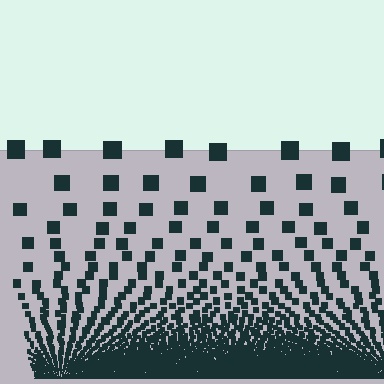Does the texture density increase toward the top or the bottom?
Density increases toward the bottom.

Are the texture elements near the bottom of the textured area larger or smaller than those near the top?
Smaller. The gradient is inverted — elements near the bottom are smaller and denser.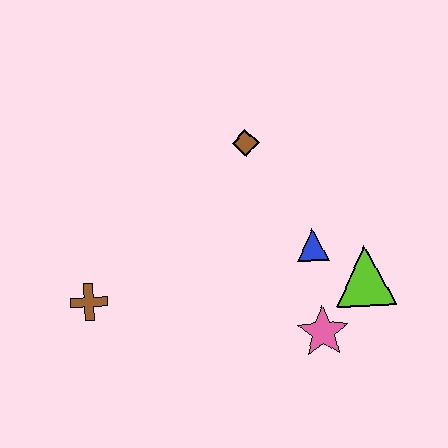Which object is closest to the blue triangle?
The lime triangle is closest to the blue triangle.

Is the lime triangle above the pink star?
Yes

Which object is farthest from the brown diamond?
The brown cross is farthest from the brown diamond.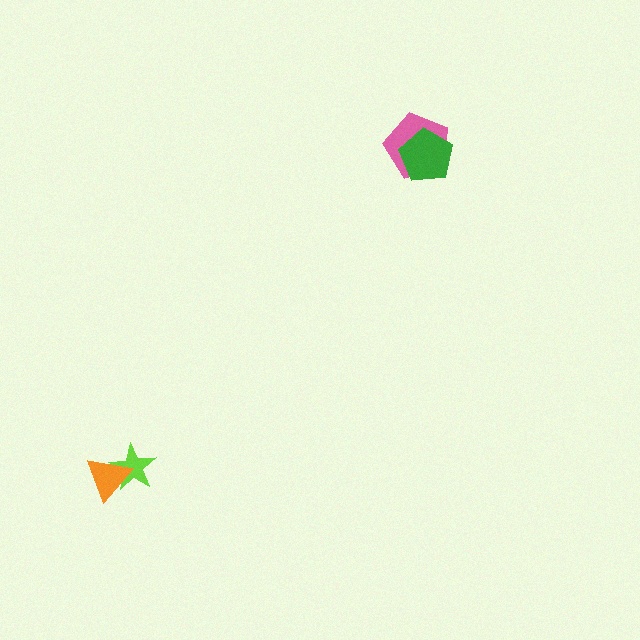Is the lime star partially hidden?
Yes, it is partially covered by another shape.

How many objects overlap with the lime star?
1 object overlaps with the lime star.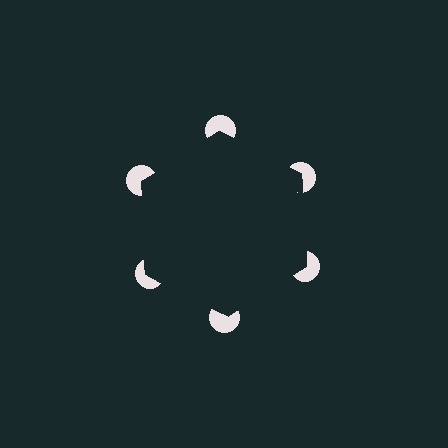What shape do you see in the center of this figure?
An illusory hexagon — its edges are inferred from the aligned wedge cuts in the pac-man discs, not physically drawn.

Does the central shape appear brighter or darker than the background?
It typically appears slightly darker than the background, even though no actual brightness change is drawn.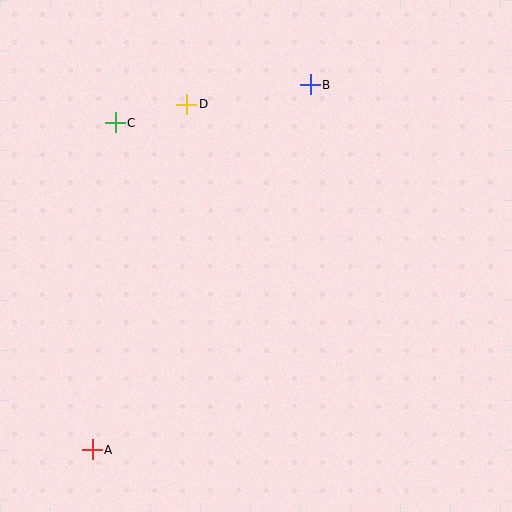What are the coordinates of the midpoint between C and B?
The midpoint between C and B is at (213, 104).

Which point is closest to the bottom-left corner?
Point A is closest to the bottom-left corner.